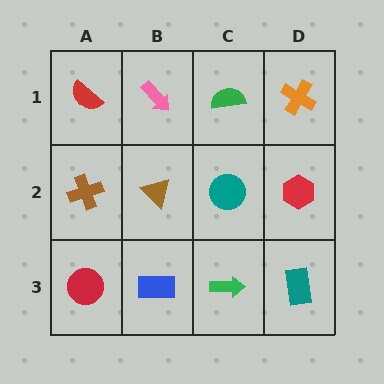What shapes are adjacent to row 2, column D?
An orange cross (row 1, column D), a teal rectangle (row 3, column D), a teal circle (row 2, column C).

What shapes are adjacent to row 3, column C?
A teal circle (row 2, column C), a blue rectangle (row 3, column B), a teal rectangle (row 3, column D).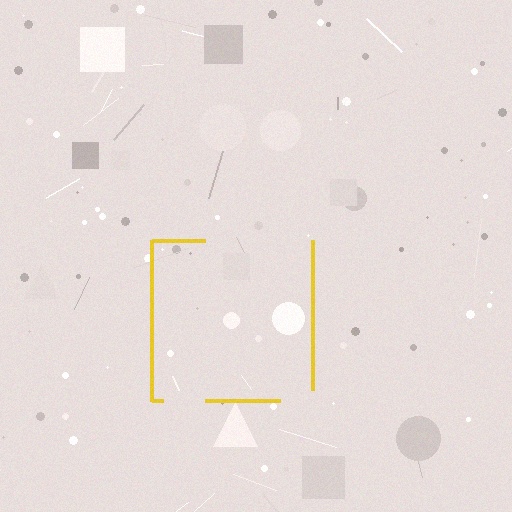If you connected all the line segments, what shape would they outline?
They would outline a square.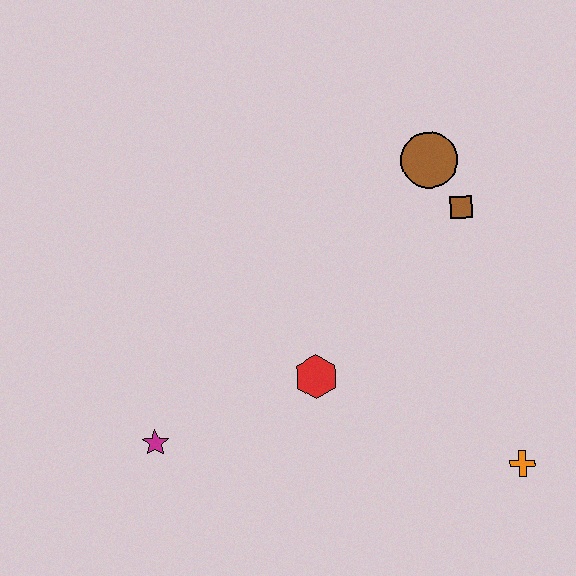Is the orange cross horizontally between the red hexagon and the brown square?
No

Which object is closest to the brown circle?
The brown square is closest to the brown circle.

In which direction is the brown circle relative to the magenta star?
The brown circle is to the right of the magenta star.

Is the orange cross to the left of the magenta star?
No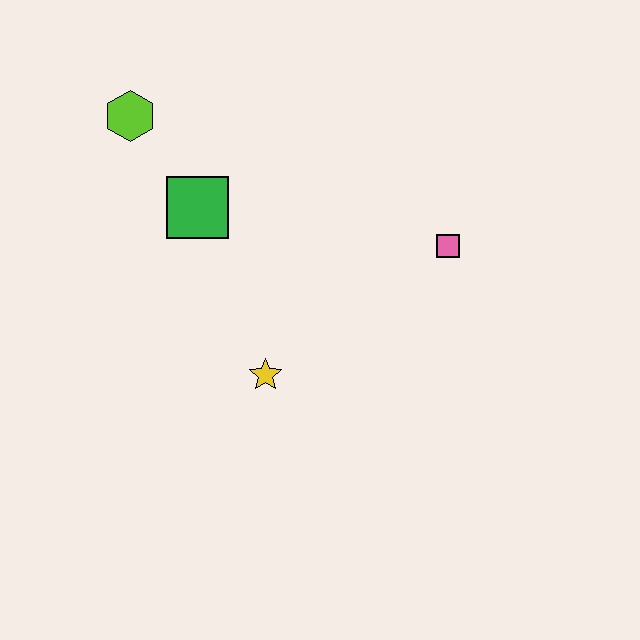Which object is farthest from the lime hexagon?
The pink square is farthest from the lime hexagon.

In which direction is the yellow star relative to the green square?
The yellow star is below the green square.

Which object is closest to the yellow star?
The green square is closest to the yellow star.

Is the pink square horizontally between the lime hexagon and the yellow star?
No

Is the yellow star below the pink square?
Yes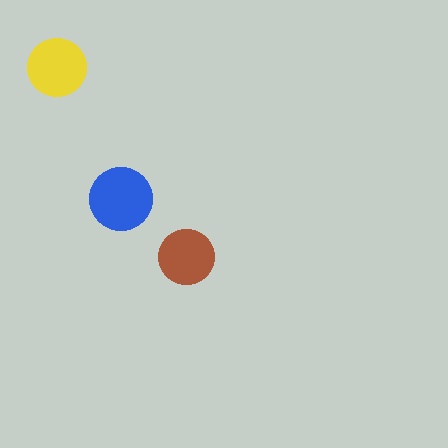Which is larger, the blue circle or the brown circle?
The blue one.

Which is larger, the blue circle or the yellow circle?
The blue one.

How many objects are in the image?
There are 3 objects in the image.